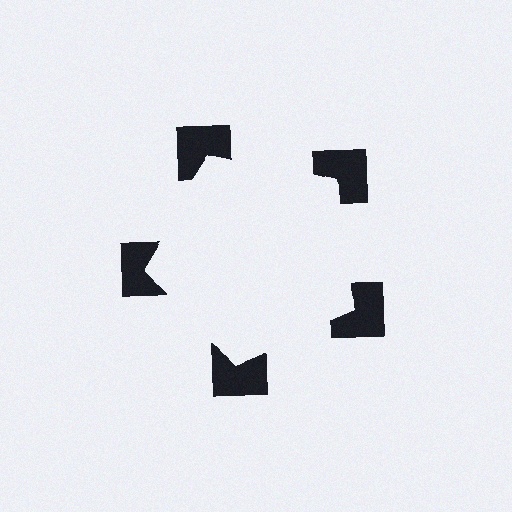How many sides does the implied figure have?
5 sides.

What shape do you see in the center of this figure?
An illusory pentagon — its edges are inferred from the aligned wedge cuts in the notched squares, not physically drawn.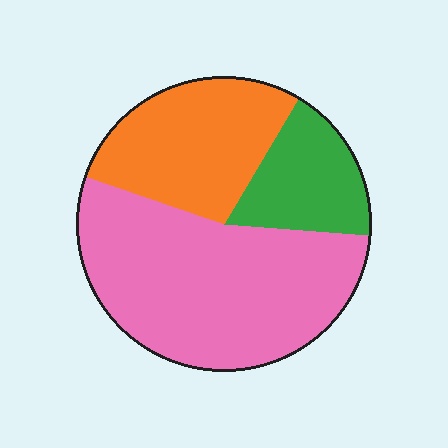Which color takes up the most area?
Pink, at roughly 55%.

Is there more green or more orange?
Orange.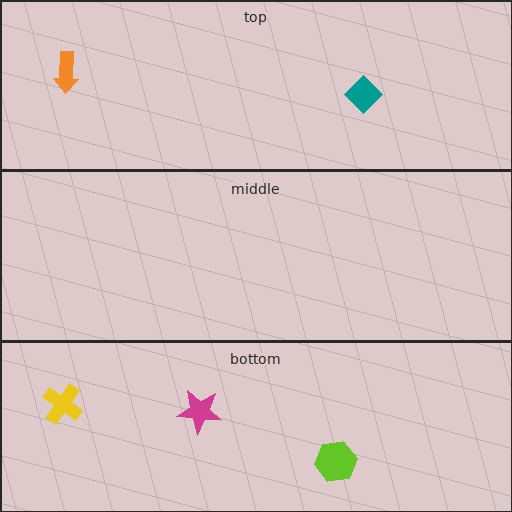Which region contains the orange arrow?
The top region.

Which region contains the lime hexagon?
The bottom region.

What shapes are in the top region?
The teal diamond, the orange arrow.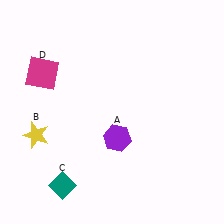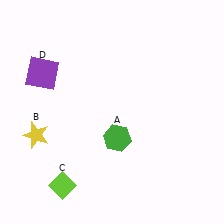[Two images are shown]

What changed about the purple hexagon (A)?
In Image 1, A is purple. In Image 2, it changed to green.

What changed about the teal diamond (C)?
In Image 1, C is teal. In Image 2, it changed to lime.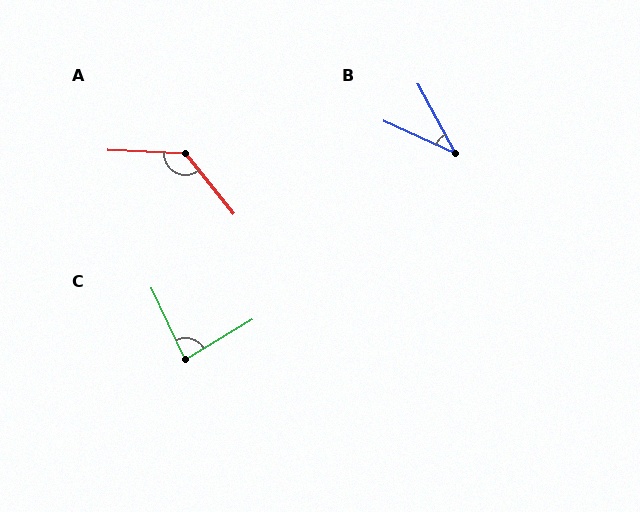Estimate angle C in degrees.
Approximately 84 degrees.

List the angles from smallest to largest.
B (37°), C (84°), A (131°).